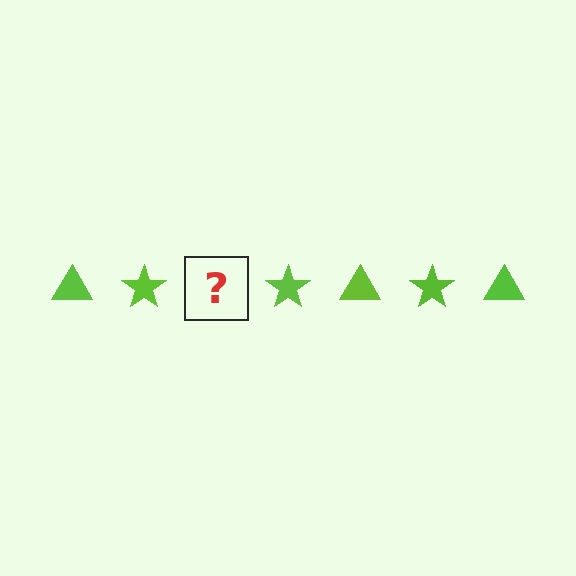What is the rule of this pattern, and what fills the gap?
The rule is that the pattern cycles through triangle, star shapes in lime. The gap should be filled with a lime triangle.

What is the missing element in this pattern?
The missing element is a lime triangle.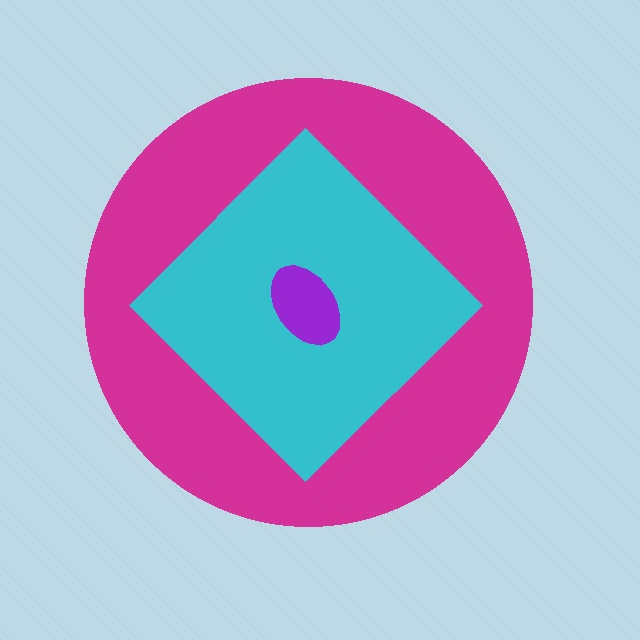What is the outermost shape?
The magenta circle.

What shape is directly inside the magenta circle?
The cyan diamond.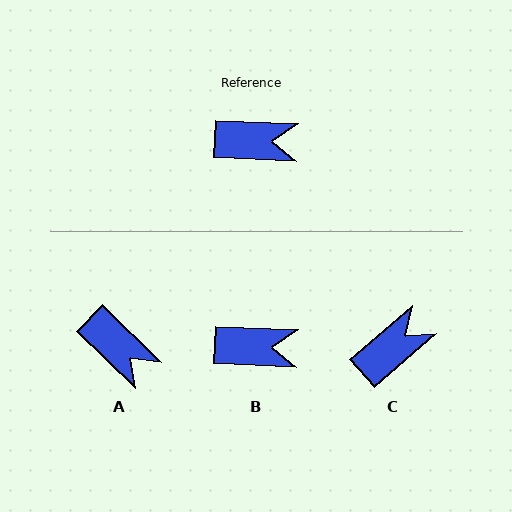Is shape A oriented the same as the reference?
No, it is off by about 42 degrees.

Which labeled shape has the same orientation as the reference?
B.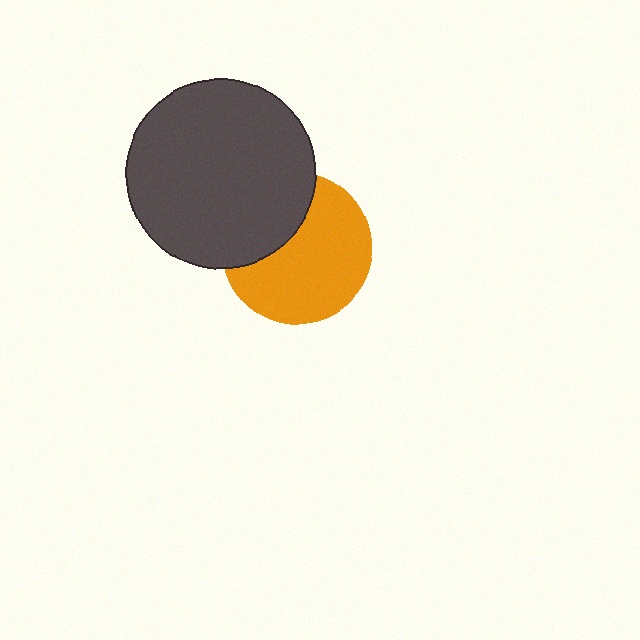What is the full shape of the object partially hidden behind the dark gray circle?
The partially hidden object is an orange circle.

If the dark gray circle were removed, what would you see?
You would see the complete orange circle.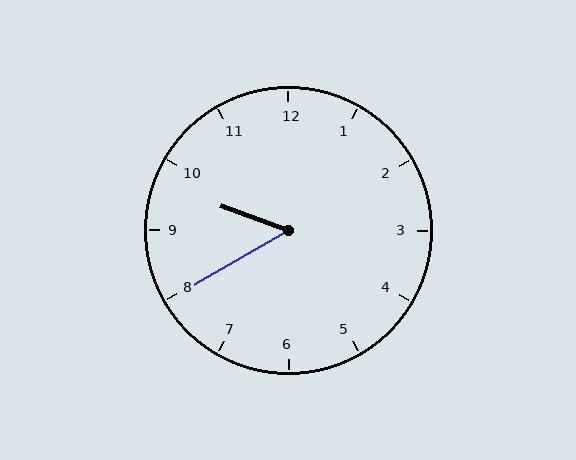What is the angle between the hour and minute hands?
Approximately 50 degrees.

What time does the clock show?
9:40.